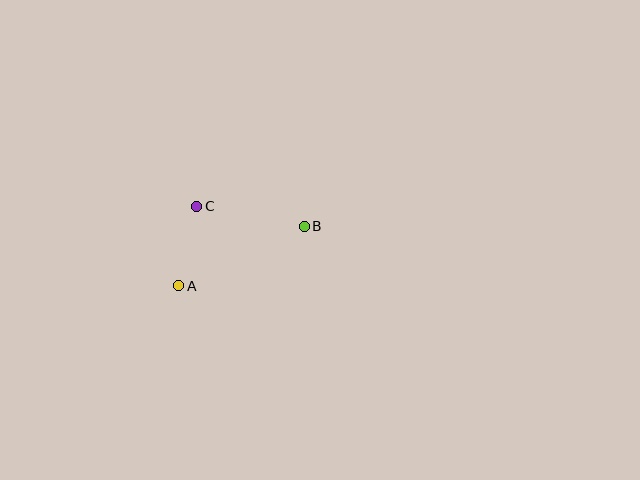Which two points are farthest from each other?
Points A and B are farthest from each other.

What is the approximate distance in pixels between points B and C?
The distance between B and C is approximately 109 pixels.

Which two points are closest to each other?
Points A and C are closest to each other.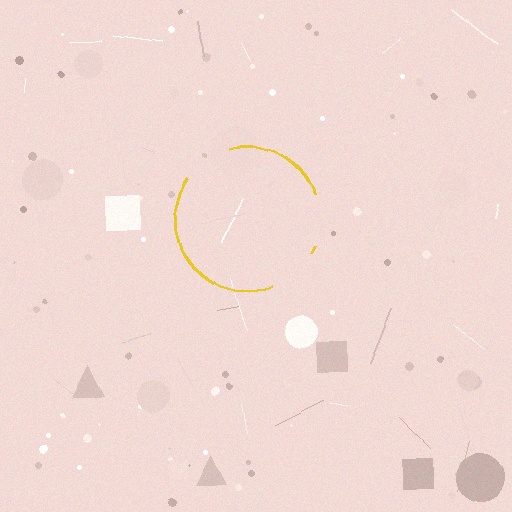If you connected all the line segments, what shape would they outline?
They would outline a circle.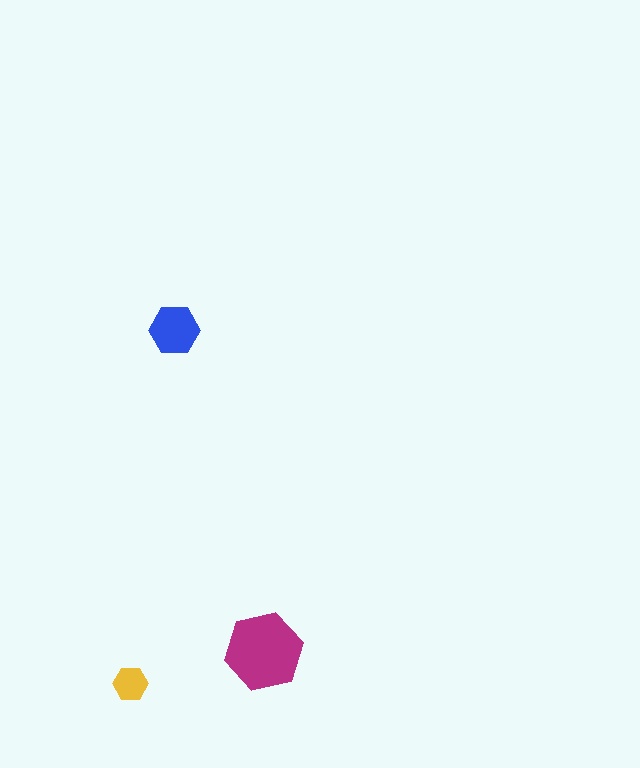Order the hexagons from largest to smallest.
the magenta one, the blue one, the yellow one.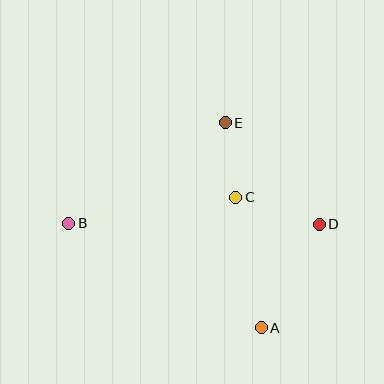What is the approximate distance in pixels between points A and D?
The distance between A and D is approximately 119 pixels.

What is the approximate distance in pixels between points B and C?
The distance between B and C is approximately 169 pixels.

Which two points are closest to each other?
Points C and E are closest to each other.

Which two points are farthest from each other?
Points B and D are farthest from each other.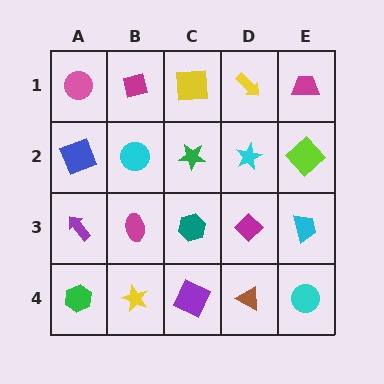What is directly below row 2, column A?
A purple arrow.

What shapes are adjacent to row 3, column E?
A lime diamond (row 2, column E), a cyan circle (row 4, column E), a magenta diamond (row 3, column D).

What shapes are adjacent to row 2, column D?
A yellow arrow (row 1, column D), a magenta diamond (row 3, column D), a green star (row 2, column C), a lime diamond (row 2, column E).